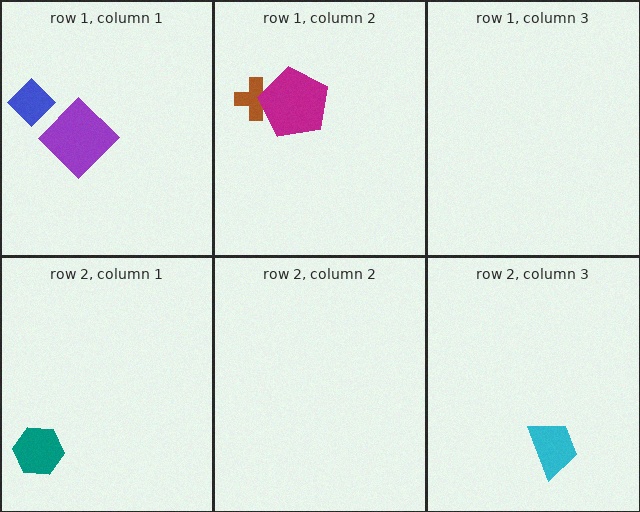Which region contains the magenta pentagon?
The row 1, column 2 region.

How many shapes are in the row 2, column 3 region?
1.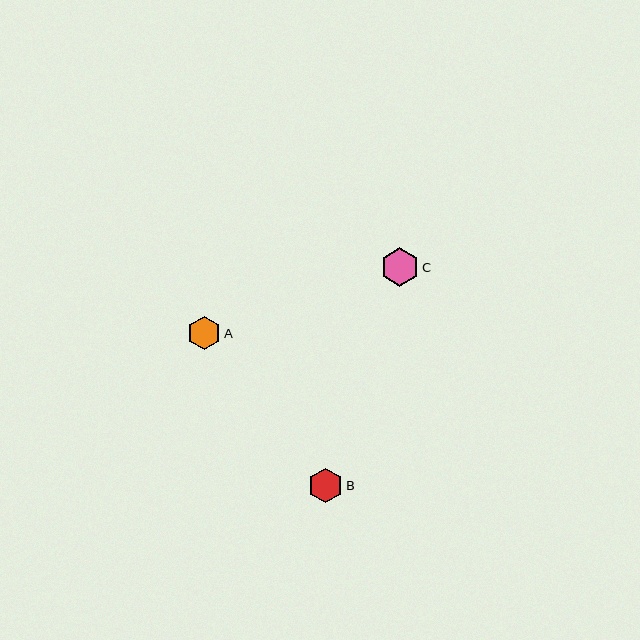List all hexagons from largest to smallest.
From largest to smallest: C, B, A.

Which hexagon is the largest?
Hexagon C is the largest with a size of approximately 38 pixels.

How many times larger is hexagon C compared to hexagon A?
Hexagon C is approximately 1.2 times the size of hexagon A.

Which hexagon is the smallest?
Hexagon A is the smallest with a size of approximately 33 pixels.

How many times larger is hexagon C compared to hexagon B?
Hexagon C is approximately 1.1 times the size of hexagon B.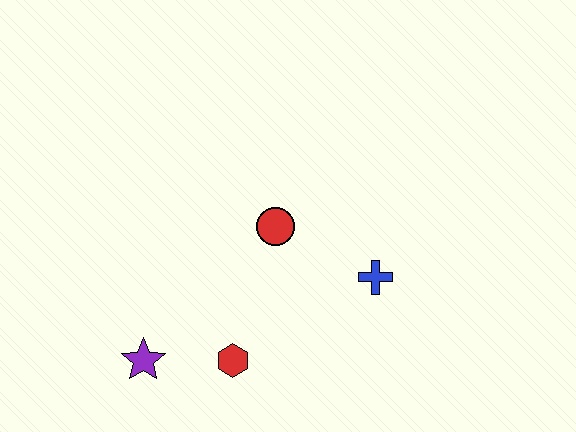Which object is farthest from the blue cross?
The purple star is farthest from the blue cross.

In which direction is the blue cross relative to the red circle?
The blue cross is to the right of the red circle.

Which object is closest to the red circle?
The blue cross is closest to the red circle.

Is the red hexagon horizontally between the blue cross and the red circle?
No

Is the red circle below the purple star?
No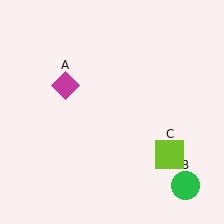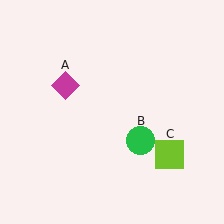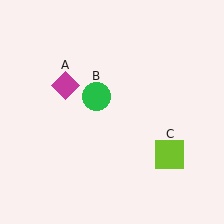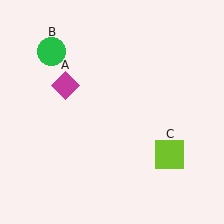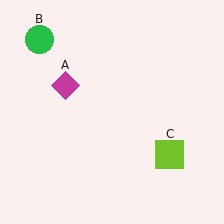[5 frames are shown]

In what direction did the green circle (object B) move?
The green circle (object B) moved up and to the left.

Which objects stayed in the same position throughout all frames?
Magenta diamond (object A) and lime square (object C) remained stationary.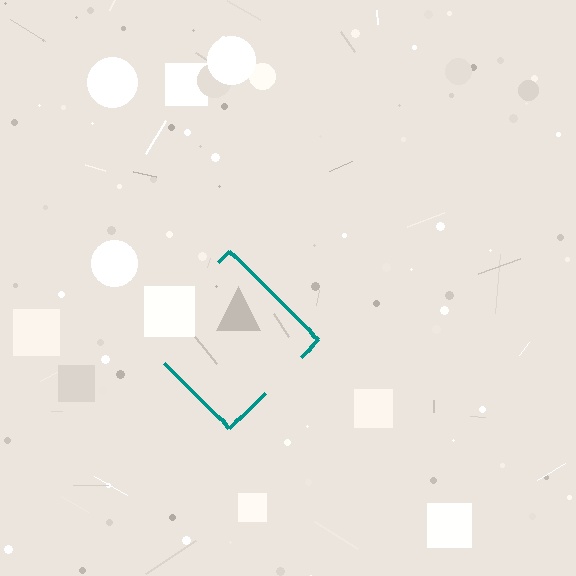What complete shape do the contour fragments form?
The contour fragments form a diamond.